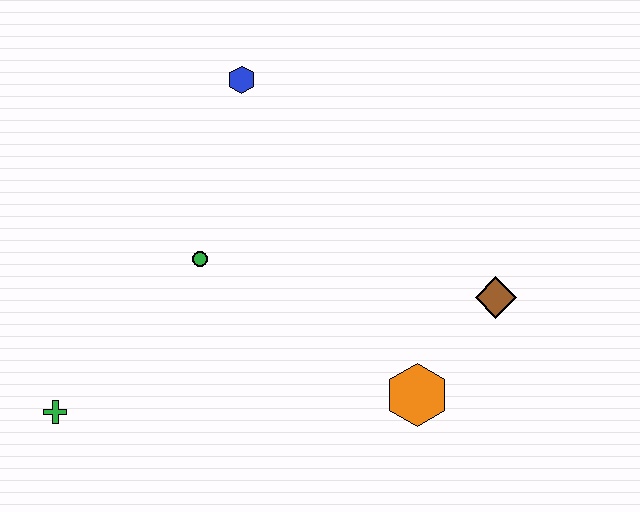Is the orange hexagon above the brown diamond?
No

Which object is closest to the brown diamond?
The orange hexagon is closest to the brown diamond.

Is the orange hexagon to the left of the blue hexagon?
No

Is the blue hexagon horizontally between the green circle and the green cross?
No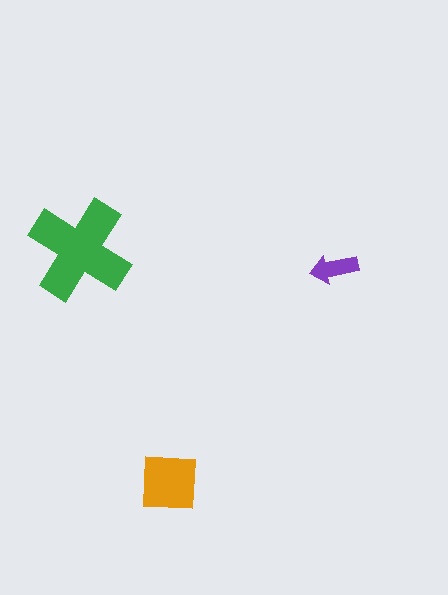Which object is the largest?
The green cross.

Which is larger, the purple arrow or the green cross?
The green cross.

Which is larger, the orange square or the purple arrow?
The orange square.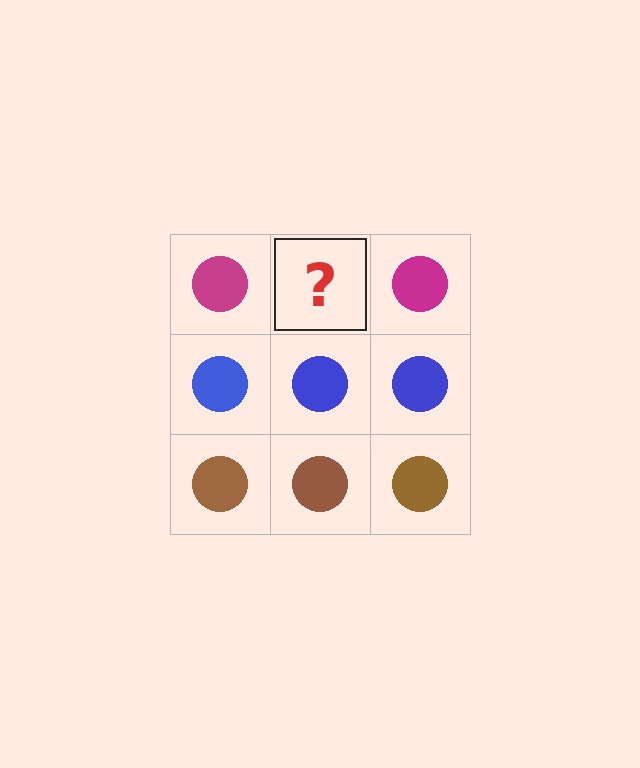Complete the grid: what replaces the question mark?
The question mark should be replaced with a magenta circle.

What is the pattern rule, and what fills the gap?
The rule is that each row has a consistent color. The gap should be filled with a magenta circle.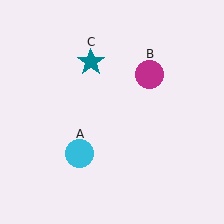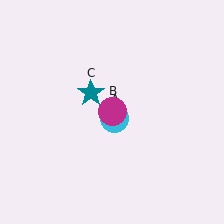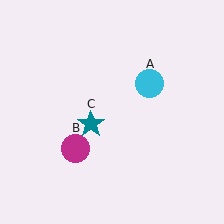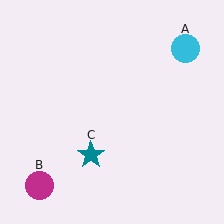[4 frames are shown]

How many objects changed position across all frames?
3 objects changed position: cyan circle (object A), magenta circle (object B), teal star (object C).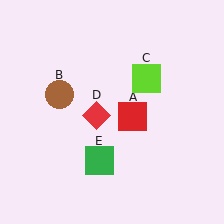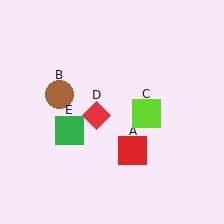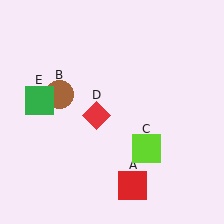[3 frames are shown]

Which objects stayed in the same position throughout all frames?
Brown circle (object B) and red diamond (object D) remained stationary.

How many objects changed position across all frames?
3 objects changed position: red square (object A), lime square (object C), green square (object E).